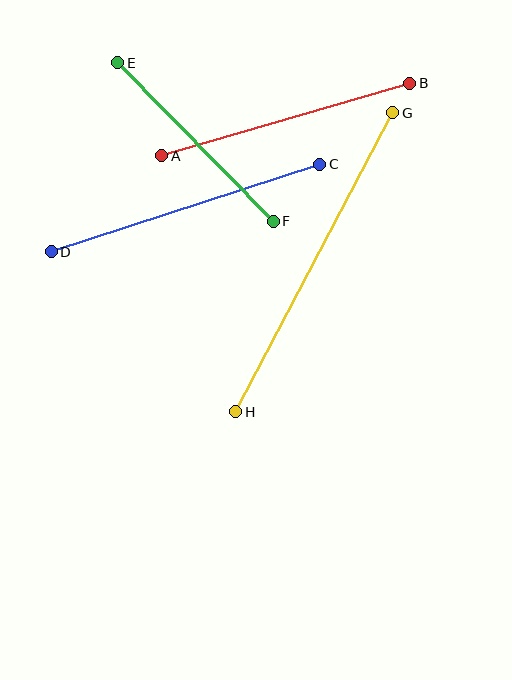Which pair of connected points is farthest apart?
Points G and H are farthest apart.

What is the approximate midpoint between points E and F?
The midpoint is at approximately (196, 142) pixels.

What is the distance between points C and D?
The distance is approximately 282 pixels.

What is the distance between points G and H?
The distance is approximately 337 pixels.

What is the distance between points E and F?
The distance is approximately 222 pixels.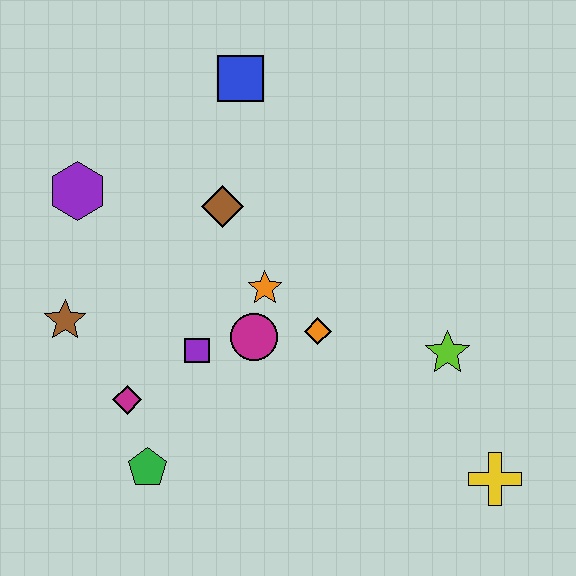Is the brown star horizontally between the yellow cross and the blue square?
No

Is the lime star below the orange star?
Yes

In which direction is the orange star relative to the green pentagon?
The orange star is above the green pentagon.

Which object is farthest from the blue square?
The yellow cross is farthest from the blue square.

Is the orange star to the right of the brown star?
Yes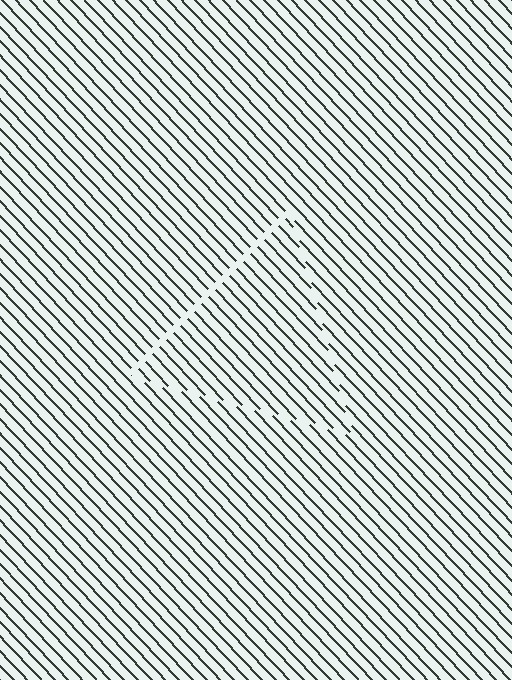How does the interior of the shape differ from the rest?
The interior of the shape contains the same grating, shifted by half a period — the contour is defined by the phase discontinuity where line-ends from the inner and outer gratings abut.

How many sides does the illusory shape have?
3 sides — the line-ends trace a triangle.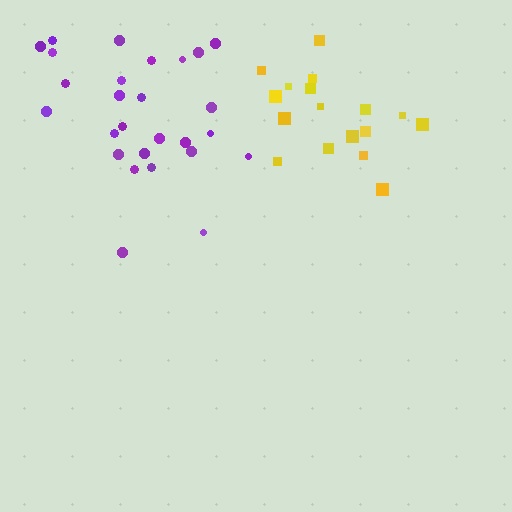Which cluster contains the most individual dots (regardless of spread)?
Purple (27).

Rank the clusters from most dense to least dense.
yellow, purple.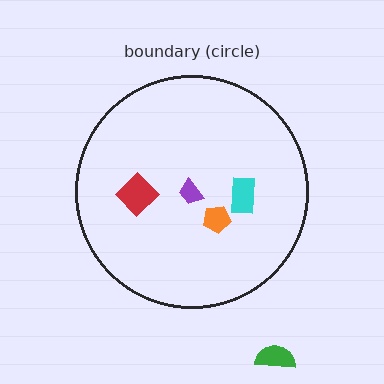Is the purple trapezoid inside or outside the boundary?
Inside.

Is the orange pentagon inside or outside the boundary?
Inside.